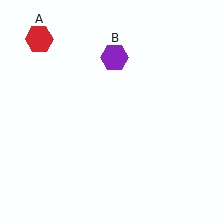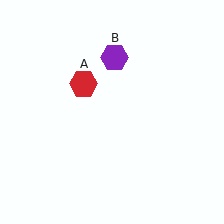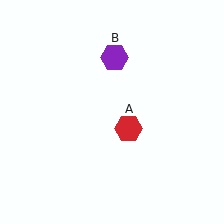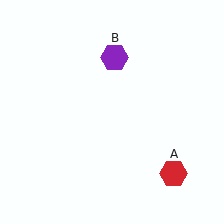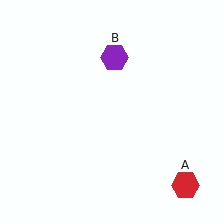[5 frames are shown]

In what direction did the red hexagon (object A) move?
The red hexagon (object A) moved down and to the right.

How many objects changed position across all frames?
1 object changed position: red hexagon (object A).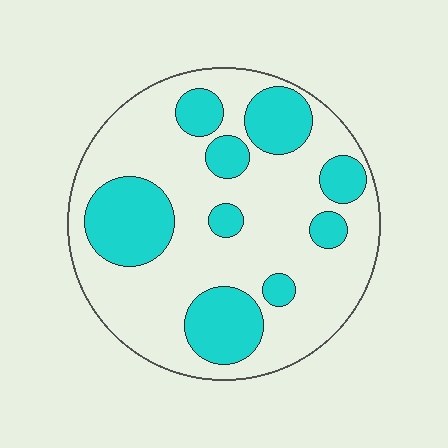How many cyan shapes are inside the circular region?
9.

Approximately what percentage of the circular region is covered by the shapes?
Approximately 30%.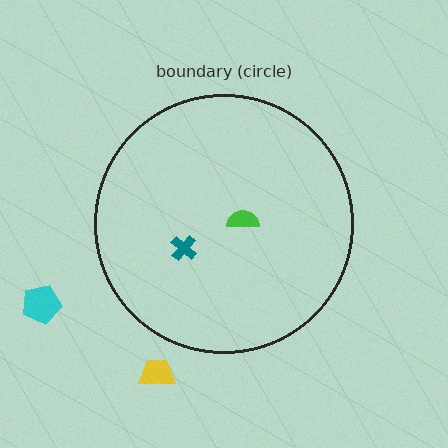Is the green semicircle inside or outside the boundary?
Inside.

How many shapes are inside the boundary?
2 inside, 2 outside.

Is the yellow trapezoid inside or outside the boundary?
Outside.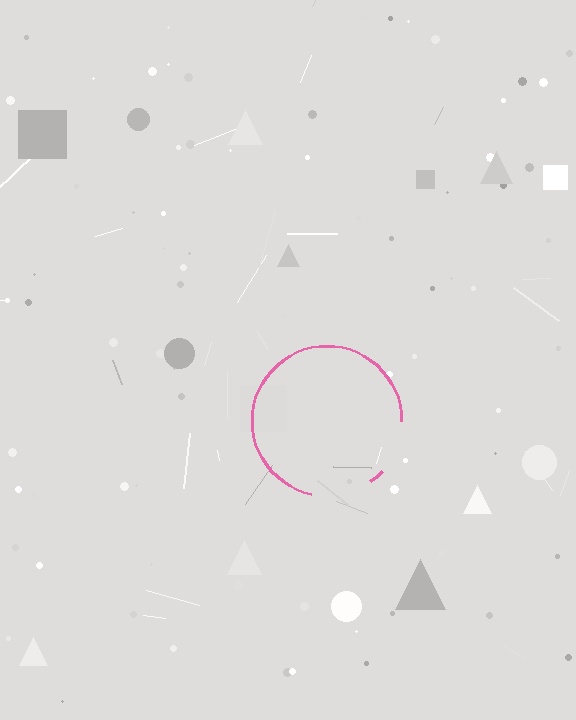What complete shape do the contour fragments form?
The contour fragments form a circle.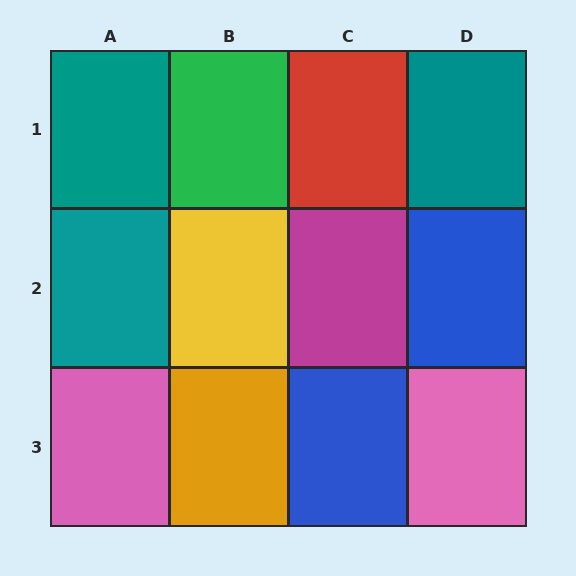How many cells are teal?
3 cells are teal.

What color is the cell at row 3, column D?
Pink.